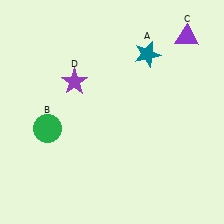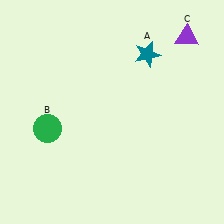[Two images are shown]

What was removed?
The purple star (D) was removed in Image 2.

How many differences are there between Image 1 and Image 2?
There is 1 difference between the two images.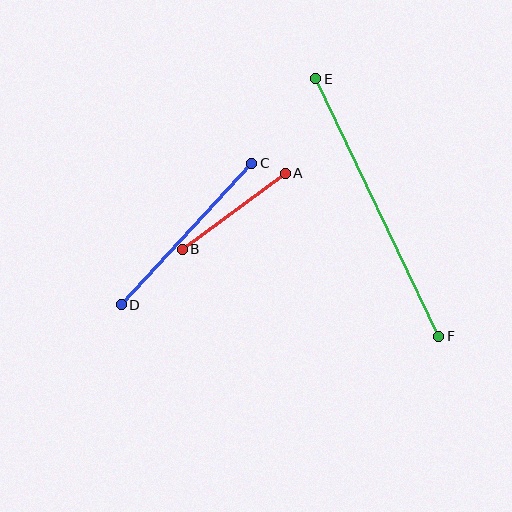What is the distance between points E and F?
The distance is approximately 285 pixels.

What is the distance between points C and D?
The distance is approximately 192 pixels.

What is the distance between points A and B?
The distance is approximately 128 pixels.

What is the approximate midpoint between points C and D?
The midpoint is at approximately (186, 234) pixels.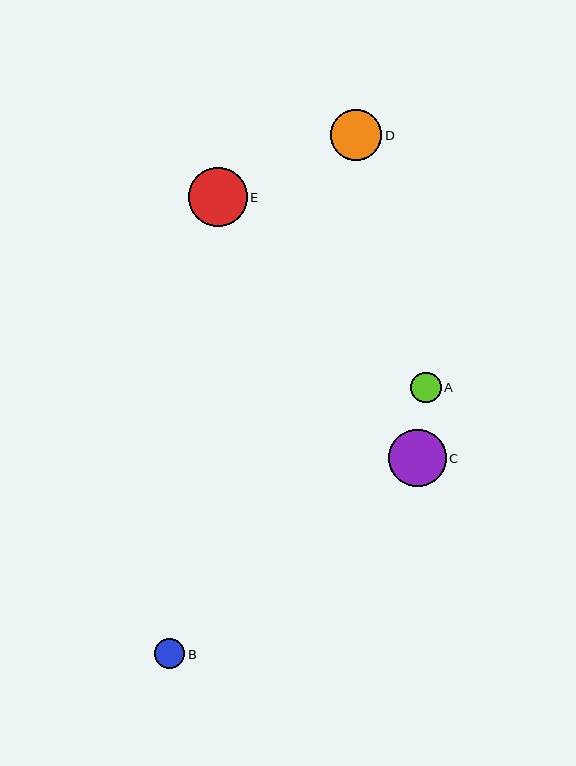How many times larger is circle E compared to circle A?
Circle E is approximately 1.9 times the size of circle A.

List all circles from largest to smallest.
From largest to smallest: E, C, D, A, B.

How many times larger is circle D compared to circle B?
Circle D is approximately 1.7 times the size of circle B.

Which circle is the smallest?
Circle B is the smallest with a size of approximately 31 pixels.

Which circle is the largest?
Circle E is the largest with a size of approximately 59 pixels.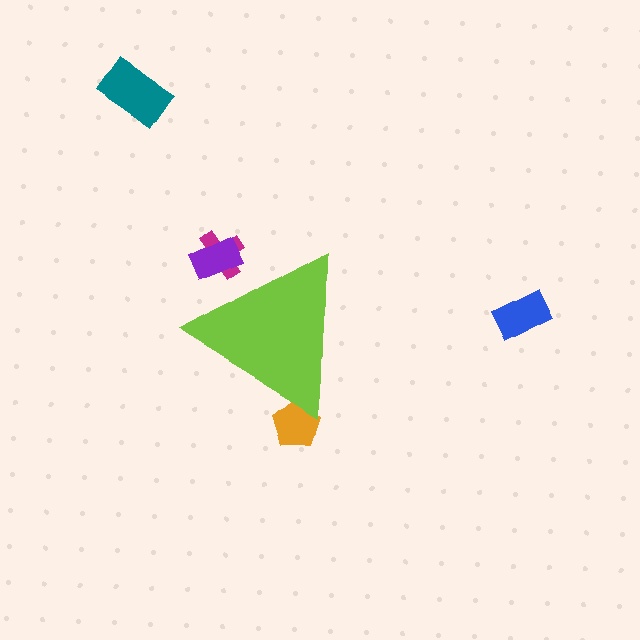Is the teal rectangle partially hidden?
No, the teal rectangle is fully visible.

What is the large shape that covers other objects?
A lime triangle.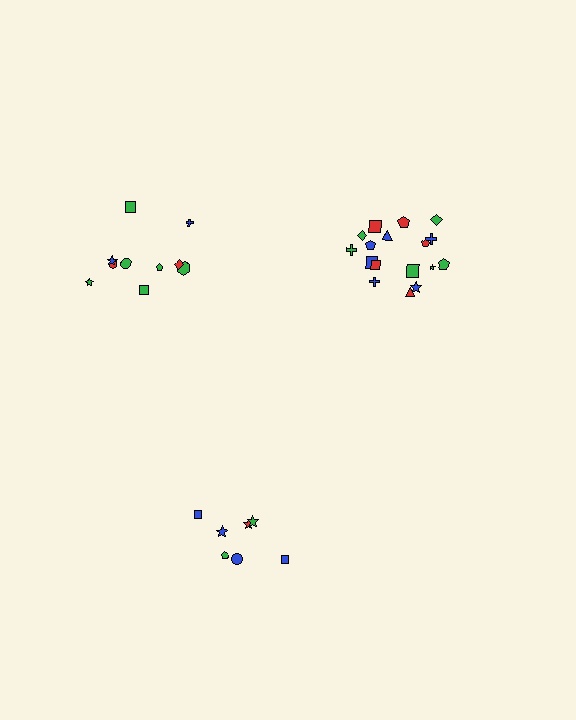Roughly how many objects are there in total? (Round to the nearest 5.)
Roughly 35 objects in total.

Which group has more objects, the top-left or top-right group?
The top-right group.